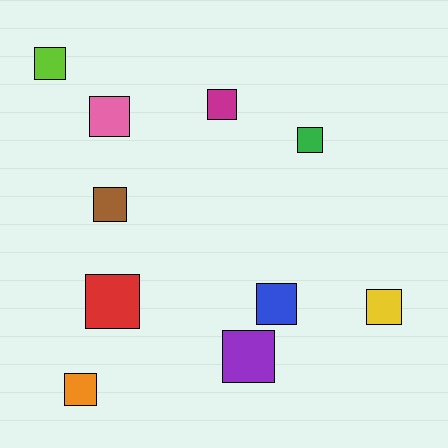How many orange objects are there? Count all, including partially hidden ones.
There is 1 orange object.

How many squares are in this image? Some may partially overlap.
There are 10 squares.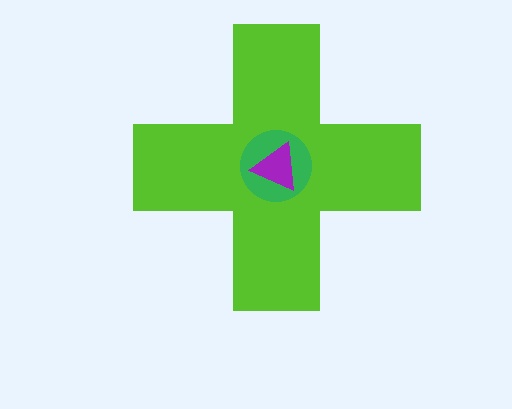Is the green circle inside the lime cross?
Yes.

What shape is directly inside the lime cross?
The green circle.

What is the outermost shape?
The lime cross.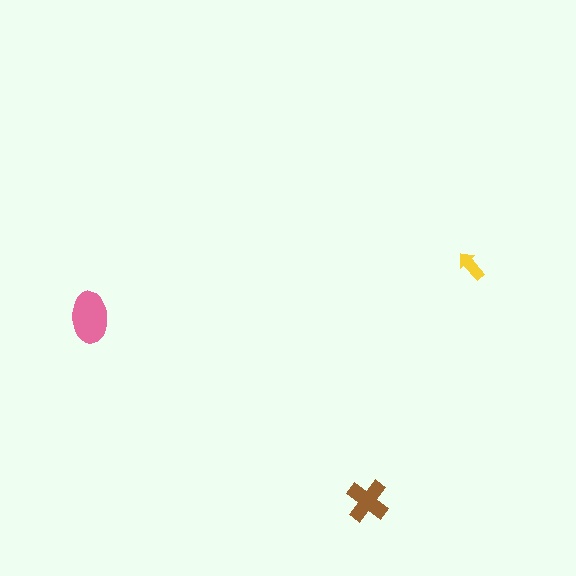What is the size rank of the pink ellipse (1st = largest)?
1st.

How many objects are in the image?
There are 3 objects in the image.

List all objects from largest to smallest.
The pink ellipse, the brown cross, the yellow arrow.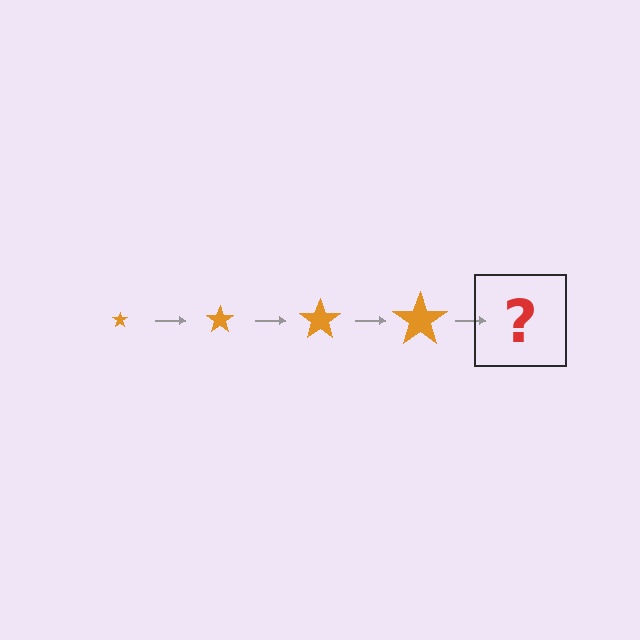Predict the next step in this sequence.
The next step is an orange star, larger than the previous one.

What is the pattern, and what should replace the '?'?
The pattern is that the star gets progressively larger each step. The '?' should be an orange star, larger than the previous one.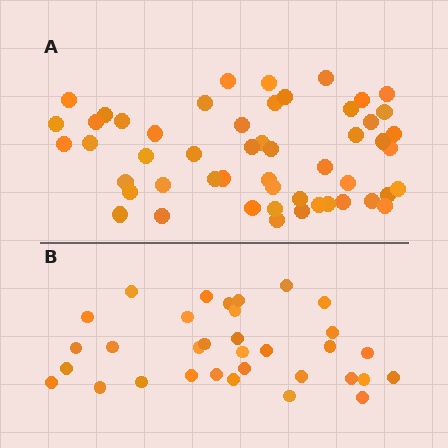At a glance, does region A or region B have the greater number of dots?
Region A (the top region) has more dots.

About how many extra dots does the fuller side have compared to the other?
Region A has approximately 20 more dots than region B.